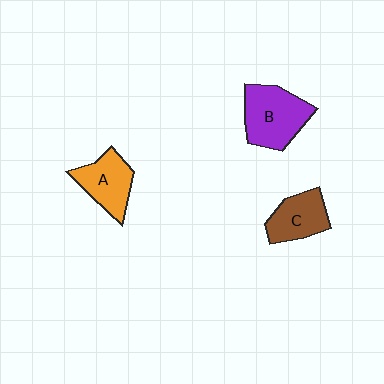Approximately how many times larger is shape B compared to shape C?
Approximately 1.4 times.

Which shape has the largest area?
Shape B (purple).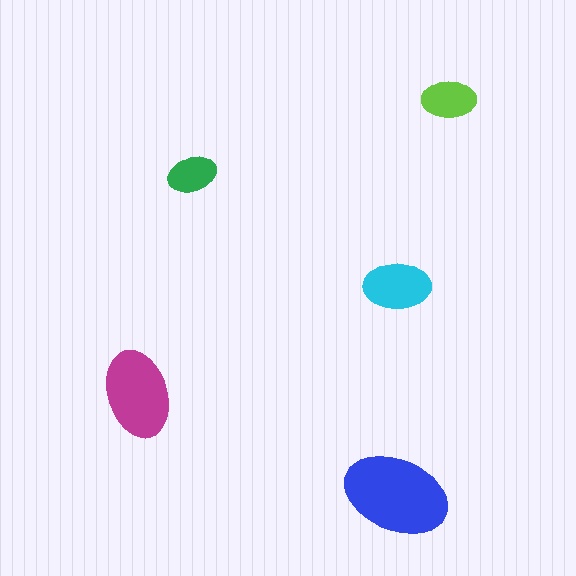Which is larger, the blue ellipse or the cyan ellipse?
The blue one.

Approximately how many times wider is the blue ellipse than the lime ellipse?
About 2 times wider.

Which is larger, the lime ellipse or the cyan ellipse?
The cyan one.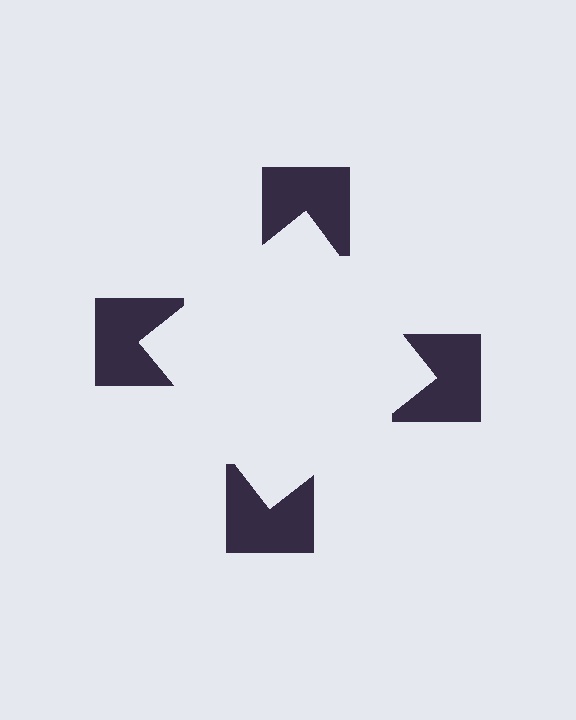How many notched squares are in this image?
There are 4 — one at each vertex of the illusory square.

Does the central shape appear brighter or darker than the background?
It typically appears slightly brighter than the background, even though no actual brightness change is drawn.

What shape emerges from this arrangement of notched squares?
An illusory square — its edges are inferred from the aligned wedge cuts in the notched squares, not physically drawn.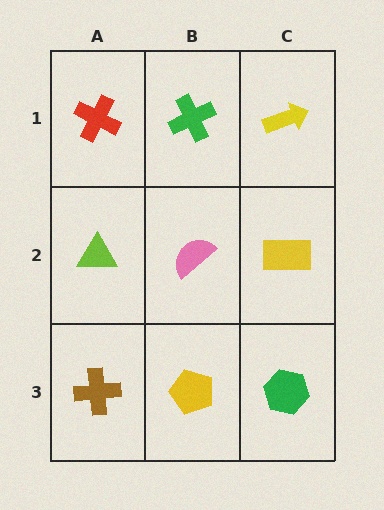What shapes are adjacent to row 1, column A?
A lime triangle (row 2, column A), a green cross (row 1, column B).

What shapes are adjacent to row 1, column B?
A pink semicircle (row 2, column B), a red cross (row 1, column A), a yellow arrow (row 1, column C).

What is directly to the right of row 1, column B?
A yellow arrow.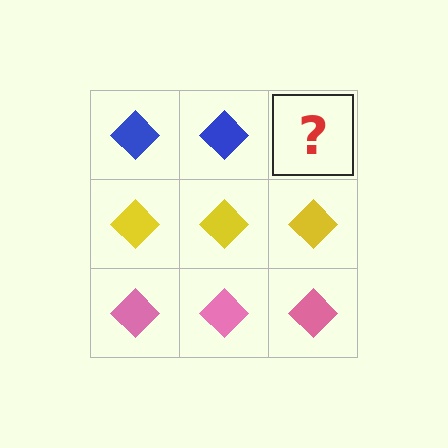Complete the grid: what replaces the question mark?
The question mark should be replaced with a blue diamond.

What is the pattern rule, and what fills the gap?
The rule is that each row has a consistent color. The gap should be filled with a blue diamond.